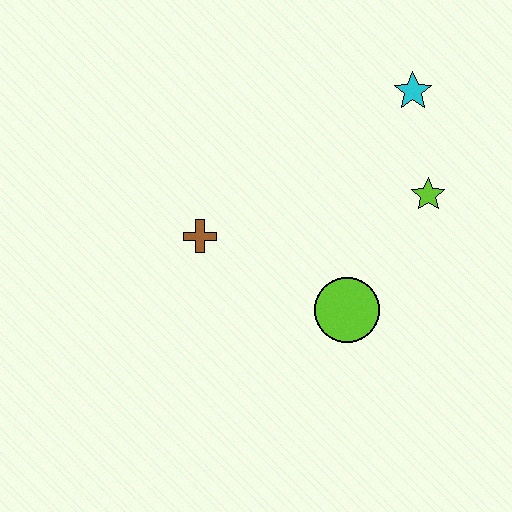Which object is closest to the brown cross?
The lime circle is closest to the brown cross.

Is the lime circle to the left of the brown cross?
No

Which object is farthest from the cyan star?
The brown cross is farthest from the cyan star.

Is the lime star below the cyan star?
Yes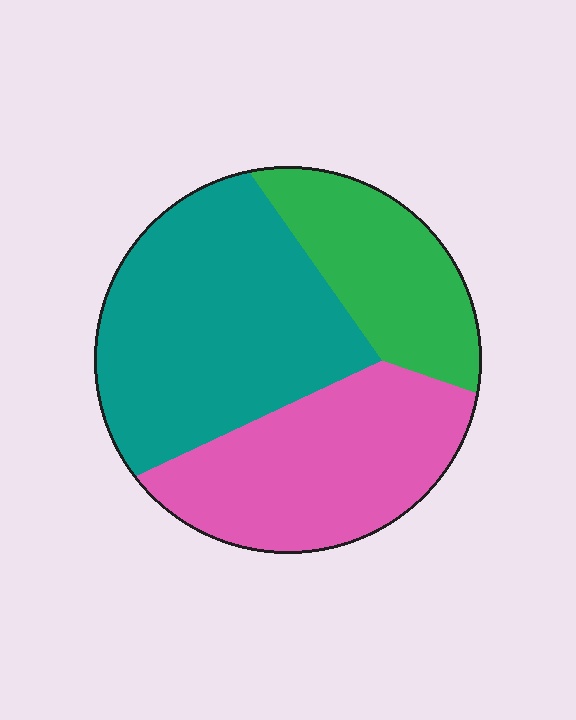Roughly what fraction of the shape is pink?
Pink takes up between a quarter and a half of the shape.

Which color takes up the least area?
Green, at roughly 20%.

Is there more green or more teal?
Teal.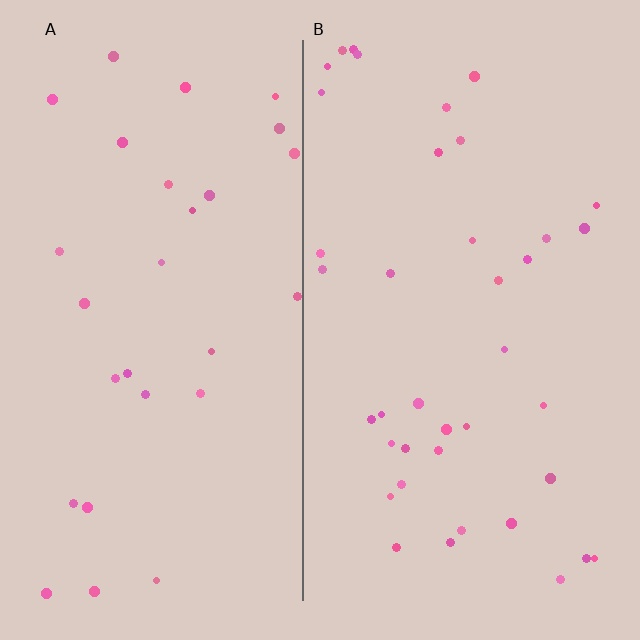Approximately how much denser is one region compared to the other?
Approximately 1.4× — region B over region A.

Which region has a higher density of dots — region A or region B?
B (the right).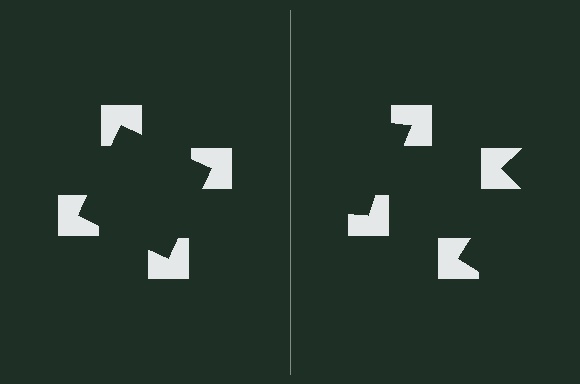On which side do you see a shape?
An illusory square appears on the left side. On the right side the wedge cuts are rotated, so no coherent shape forms.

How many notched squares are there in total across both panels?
8 — 4 on each side.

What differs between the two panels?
The notched squares are positioned identically on both sides; only the wedge orientations differ. On the left they align to a square; on the right they are misaligned.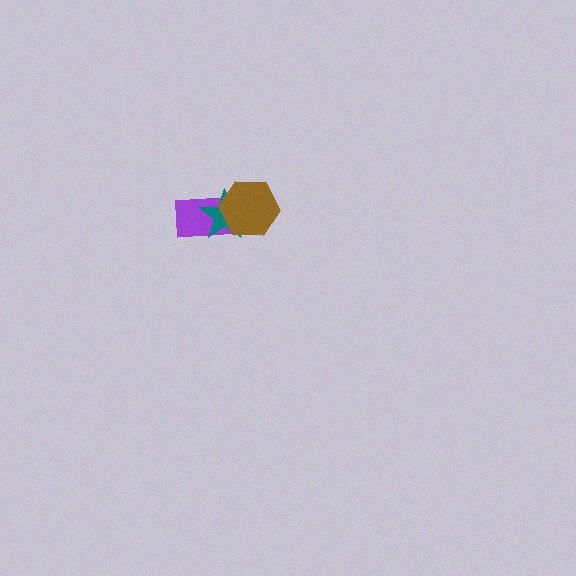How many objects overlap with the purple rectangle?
2 objects overlap with the purple rectangle.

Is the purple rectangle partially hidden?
Yes, it is partially covered by another shape.